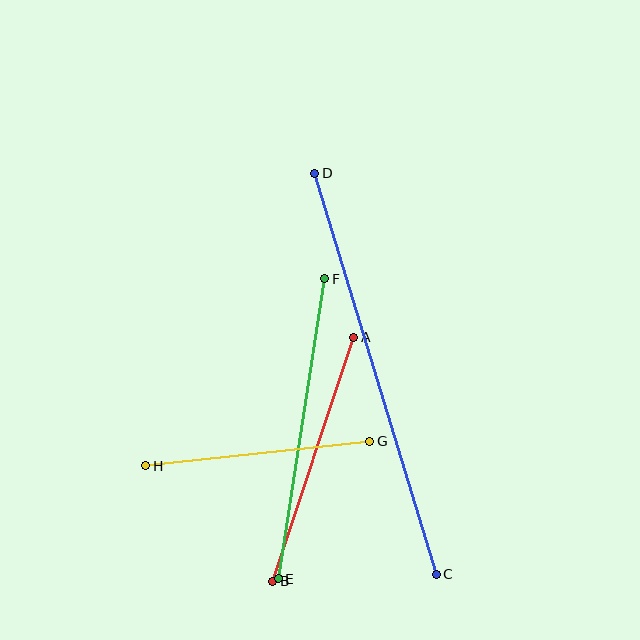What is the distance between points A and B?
The distance is approximately 257 pixels.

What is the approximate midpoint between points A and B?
The midpoint is at approximately (313, 459) pixels.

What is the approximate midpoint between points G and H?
The midpoint is at approximately (258, 453) pixels.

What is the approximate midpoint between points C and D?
The midpoint is at approximately (375, 374) pixels.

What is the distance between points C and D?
The distance is approximately 419 pixels.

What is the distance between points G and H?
The distance is approximately 226 pixels.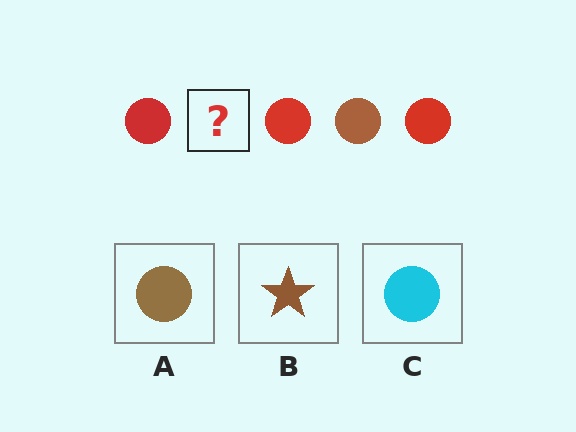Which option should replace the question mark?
Option A.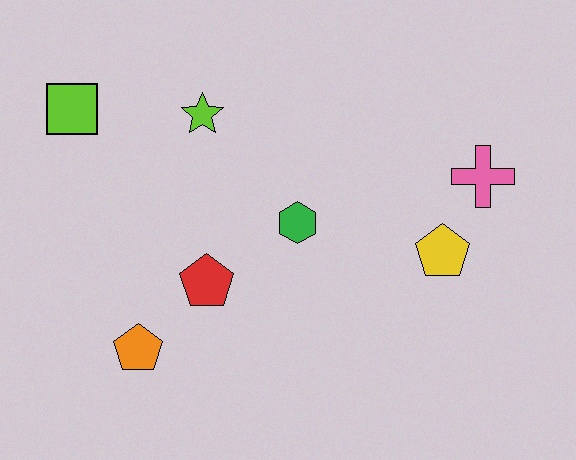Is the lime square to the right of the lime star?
No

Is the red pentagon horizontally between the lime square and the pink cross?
Yes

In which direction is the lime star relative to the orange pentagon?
The lime star is above the orange pentagon.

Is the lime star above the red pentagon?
Yes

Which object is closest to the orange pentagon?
The red pentagon is closest to the orange pentagon.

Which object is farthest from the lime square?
The pink cross is farthest from the lime square.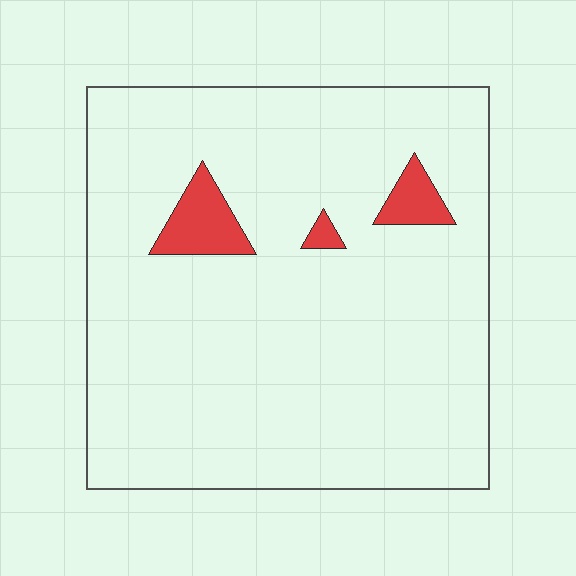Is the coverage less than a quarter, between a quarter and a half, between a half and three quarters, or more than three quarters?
Less than a quarter.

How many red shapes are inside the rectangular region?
3.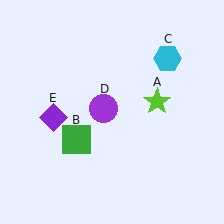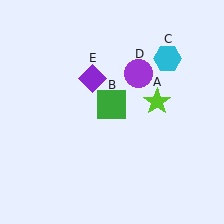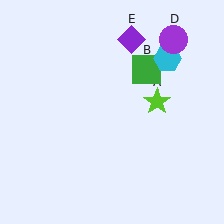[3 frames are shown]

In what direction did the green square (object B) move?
The green square (object B) moved up and to the right.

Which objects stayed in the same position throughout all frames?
Lime star (object A) and cyan hexagon (object C) remained stationary.